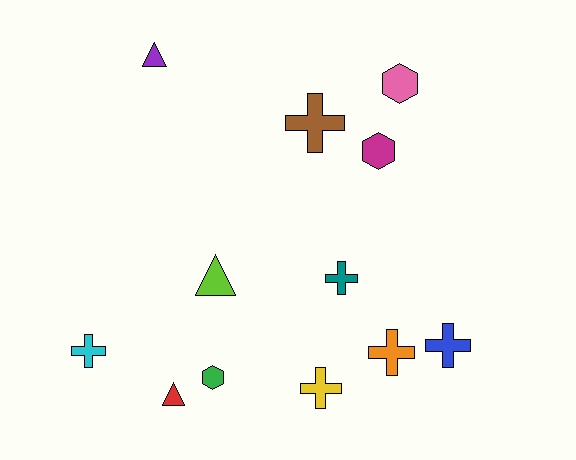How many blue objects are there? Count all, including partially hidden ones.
There is 1 blue object.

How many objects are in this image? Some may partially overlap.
There are 12 objects.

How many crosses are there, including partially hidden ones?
There are 6 crosses.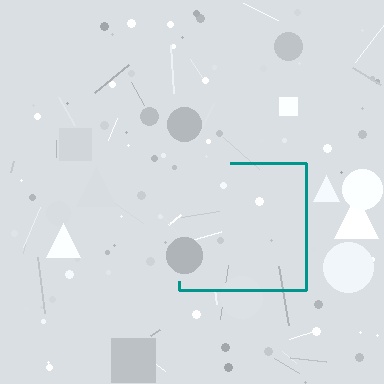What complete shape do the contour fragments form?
The contour fragments form a square.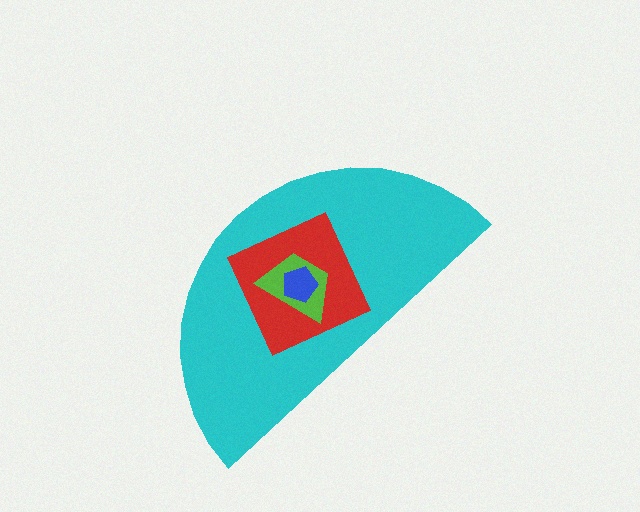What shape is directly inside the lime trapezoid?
The blue pentagon.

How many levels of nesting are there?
4.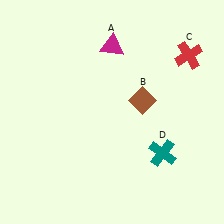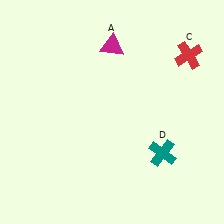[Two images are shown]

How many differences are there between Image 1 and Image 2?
There is 1 difference between the two images.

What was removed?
The brown diamond (B) was removed in Image 2.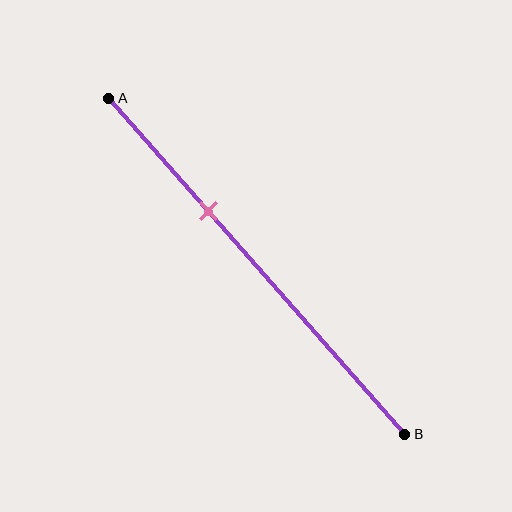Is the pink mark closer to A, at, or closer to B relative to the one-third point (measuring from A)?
The pink mark is approximately at the one-third point of segment AB.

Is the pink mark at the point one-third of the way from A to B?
Yes, the mark is approximately at the one-third point.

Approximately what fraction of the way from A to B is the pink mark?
The pink mark is approximately 35% of the way from A to B.